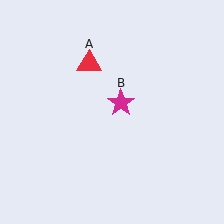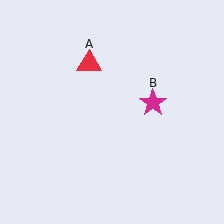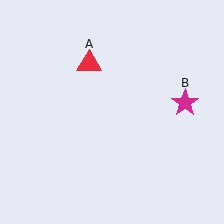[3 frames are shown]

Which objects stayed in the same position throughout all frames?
Red triangle (object A) remained stationary.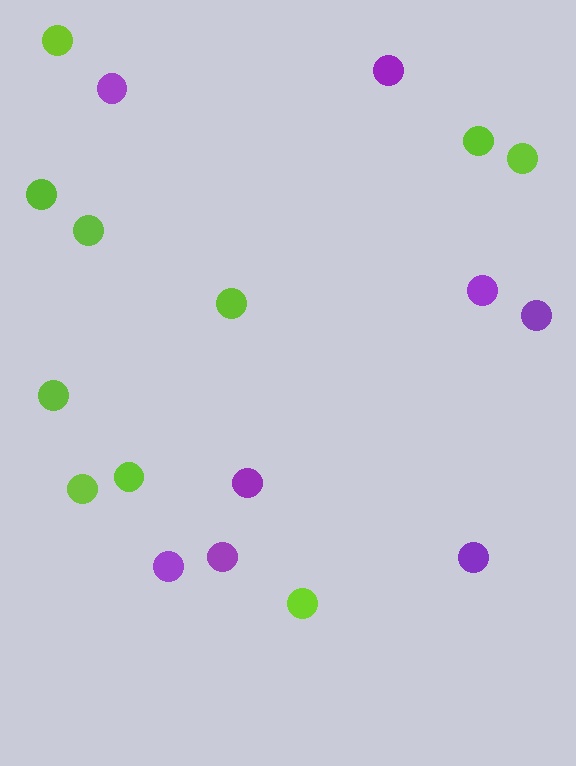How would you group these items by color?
There are 2 groups: one group of purple circles (8) and one group of lime circles (10).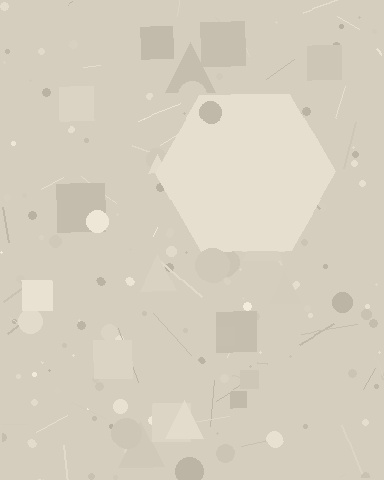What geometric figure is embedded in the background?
A hexagon is embedded in the background.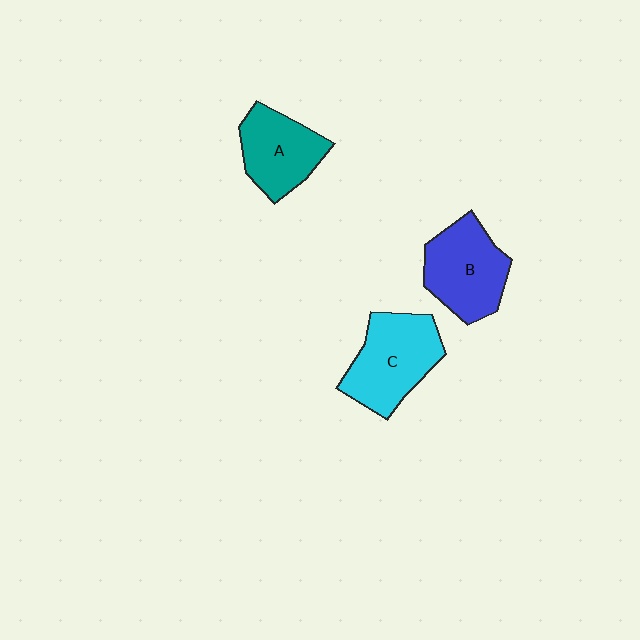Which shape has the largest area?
Shape C (cyan).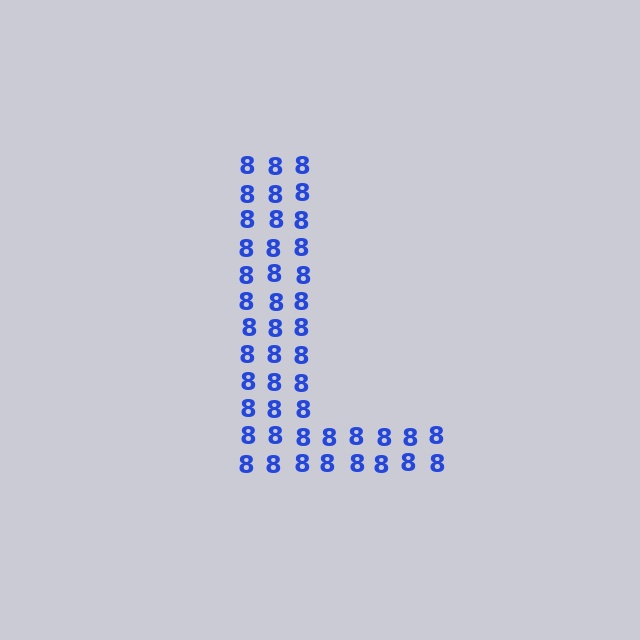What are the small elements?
The small elements are digit 8's.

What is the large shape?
The large shape is the letter L.